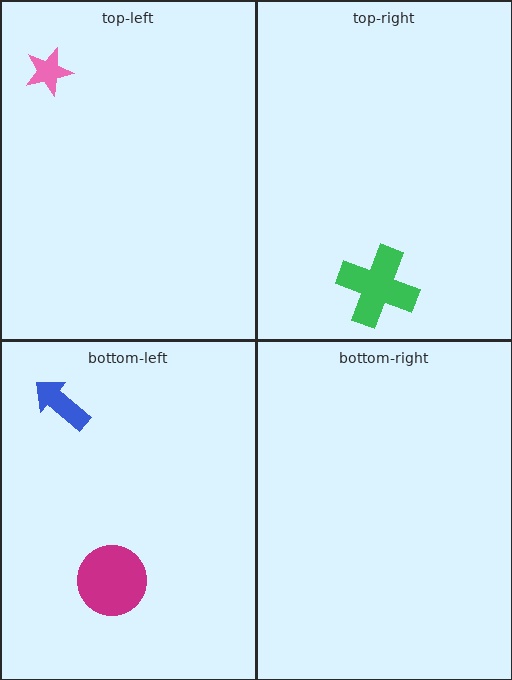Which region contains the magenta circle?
The bottom-left region.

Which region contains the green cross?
The top-right region.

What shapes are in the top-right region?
The green cross.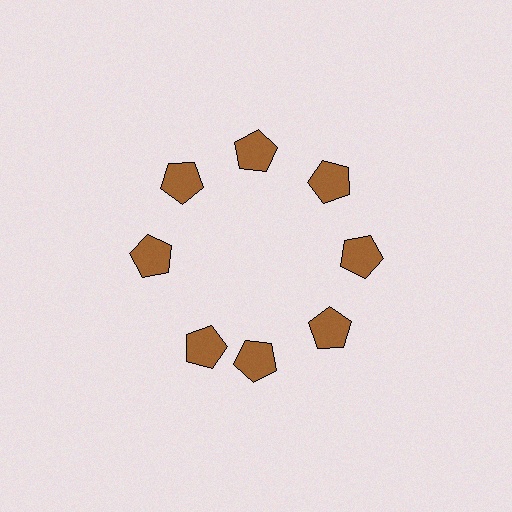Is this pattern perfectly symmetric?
No. The 8 brown pentagons are arranged in a ring, but one element near the 8 o'clock position is rotated out of alignment along the ring, breaking the 8-fold rotational symmetry.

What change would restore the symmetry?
The symmetry would be restored by rotating it back into even spacing with its neighbors so that all 8 pentagons sit at equal angles and equal distance from the center.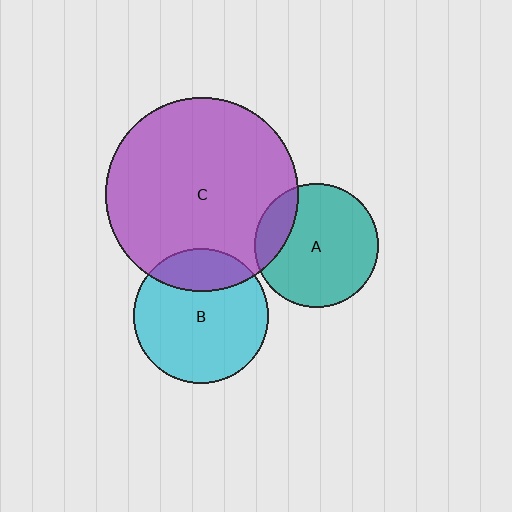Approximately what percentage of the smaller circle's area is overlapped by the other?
Approximately 20%.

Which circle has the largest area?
Circle C (purple).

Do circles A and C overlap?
Yes.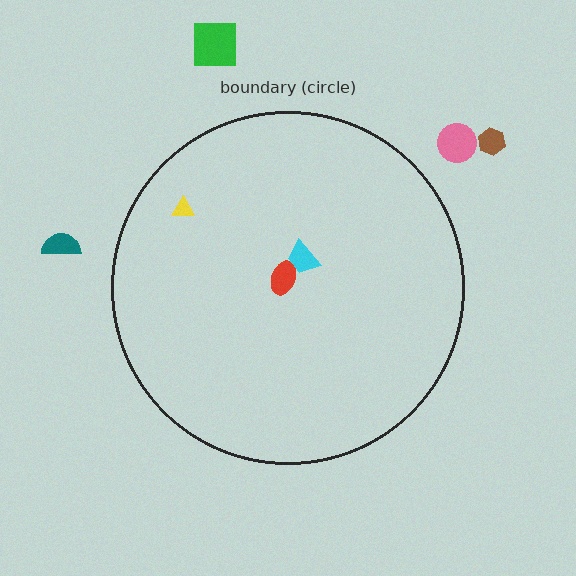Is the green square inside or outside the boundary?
Outside.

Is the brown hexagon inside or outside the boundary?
Outside.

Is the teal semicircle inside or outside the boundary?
Outside.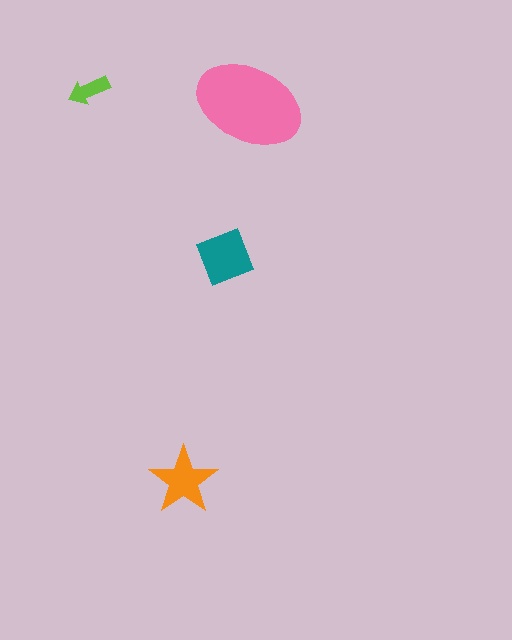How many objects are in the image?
There are 4 objects in the image.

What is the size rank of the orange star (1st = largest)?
3rd.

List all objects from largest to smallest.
The pink ellipse, the teal square, the orange star, the lime arrow.